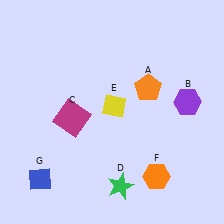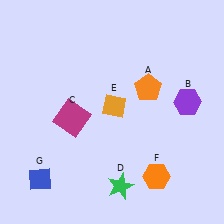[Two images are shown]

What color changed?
The diamond (E) changed from yellow in Image 1 to orange in Image 2.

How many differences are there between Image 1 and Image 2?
There is 1 difference between the two images.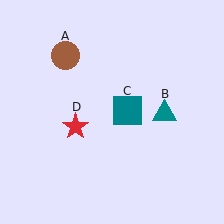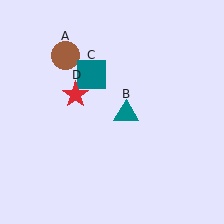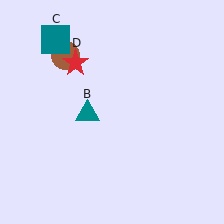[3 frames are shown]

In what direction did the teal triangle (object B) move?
The teal triangle (object B) moved left.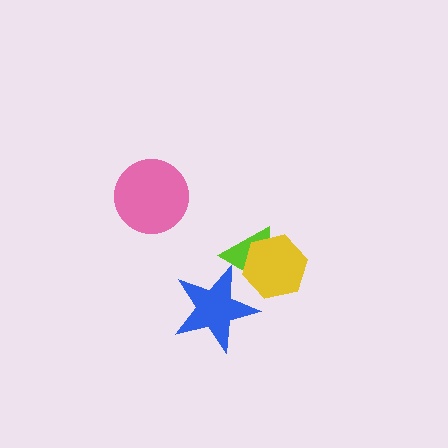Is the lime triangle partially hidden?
Yes, it is partially covered by another shape.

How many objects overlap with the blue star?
1 object overlaps with the blue star.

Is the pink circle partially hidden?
No, no other shape covers it.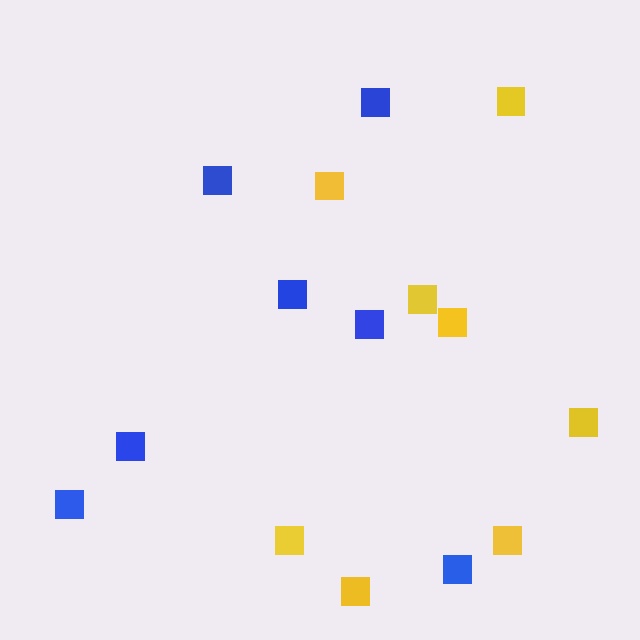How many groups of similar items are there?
There are 2 groups: one group of yellow squares (8) and one group of blue squares (7).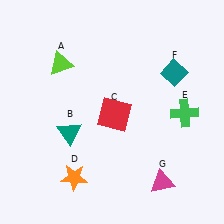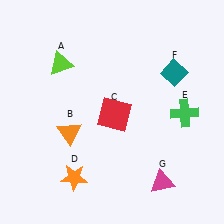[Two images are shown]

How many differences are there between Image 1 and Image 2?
There is 1 difference between the two images.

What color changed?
The triangle (B) changed from teal in Image 1 to orange in Image 2.